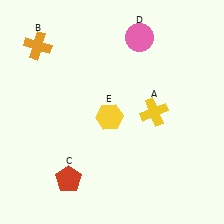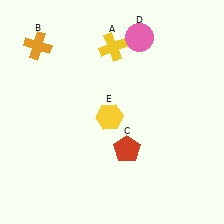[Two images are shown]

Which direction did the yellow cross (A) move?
The yellow cross (A) moved up.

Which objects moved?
The objects that moved are: the yellow cross (A), the red pentagon (C).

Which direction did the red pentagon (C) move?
The red pentagon (C) moved right.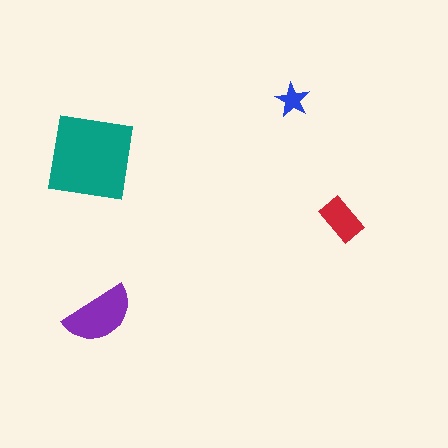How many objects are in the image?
There are 4 objects in the image.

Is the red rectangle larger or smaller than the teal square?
Smaller.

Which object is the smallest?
The blue star.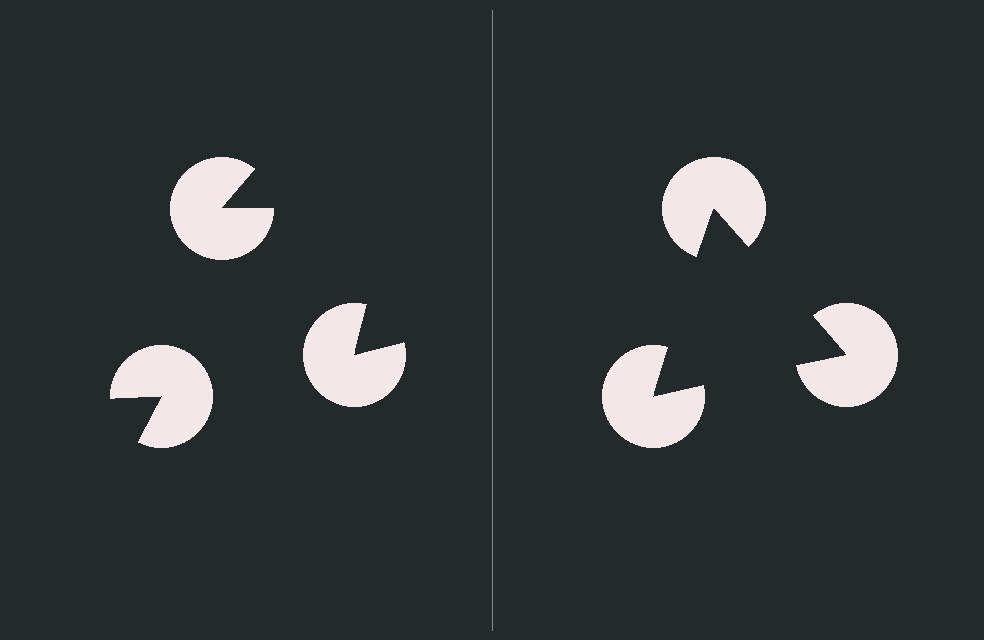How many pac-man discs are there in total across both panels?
6 — 3 on each side.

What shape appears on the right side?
An illusory triangle.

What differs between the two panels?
The pac-man discs are positioned identically on both sides; only the wedge orientations differ. On the right they align to a triangle; on the left they are misaligned.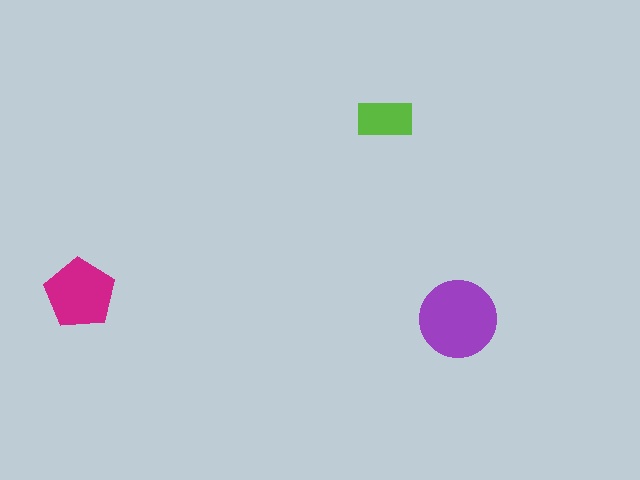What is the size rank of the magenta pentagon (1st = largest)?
2nd.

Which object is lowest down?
The purple circle is bottommost.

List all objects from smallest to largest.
The lime rectangle, the magenta pentagon, the purple circle.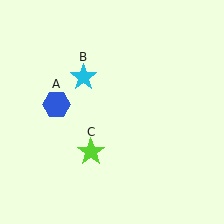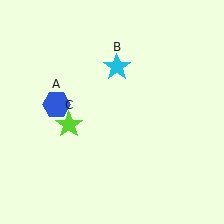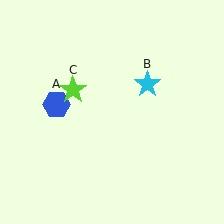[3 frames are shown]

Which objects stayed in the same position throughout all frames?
Blue hexagon (object A) remained stationary.